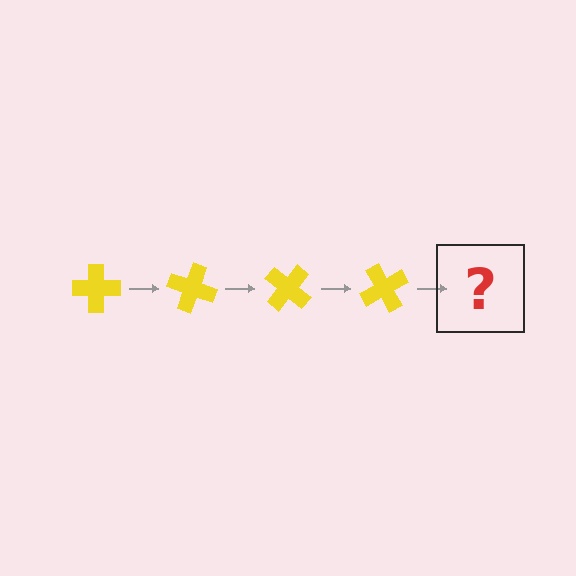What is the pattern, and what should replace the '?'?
The pattern is that the cross rotates 20 degrees each step. The '?' should be a yellow cross rotated 80 degrees.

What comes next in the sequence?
The next element should be a yellow cross rotated 80 degrees.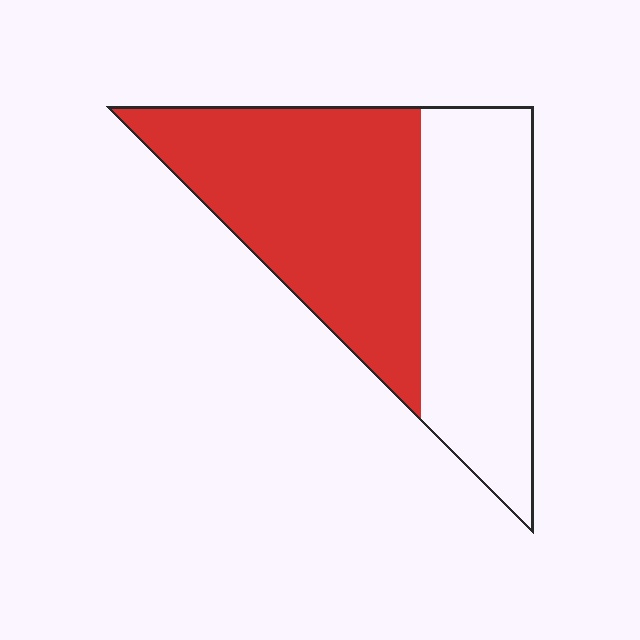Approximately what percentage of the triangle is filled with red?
Approximately 55%.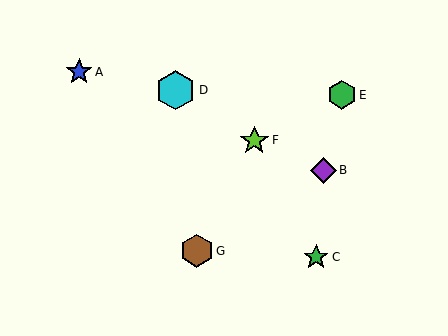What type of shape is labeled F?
Shape F is a lime star.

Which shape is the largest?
The cyan hexagon (labeled D) is the largest.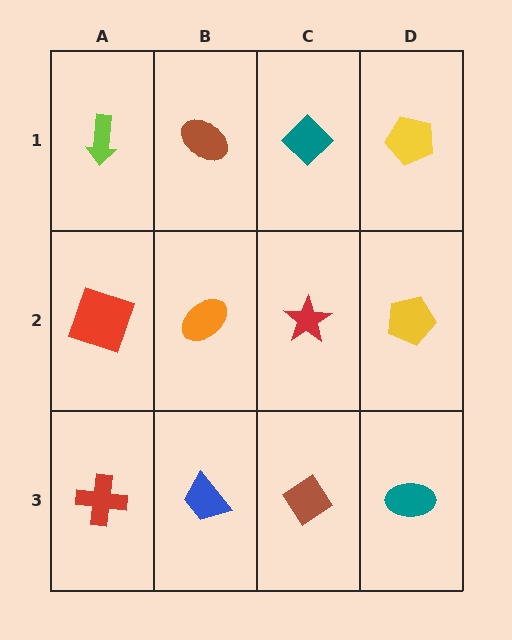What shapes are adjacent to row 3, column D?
A yellow pentagon (row 2, column D), a brown diamond (row 3, column C).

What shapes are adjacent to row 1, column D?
A yellow pentagon (row 2, column D), a teal diamond (row 1, column C).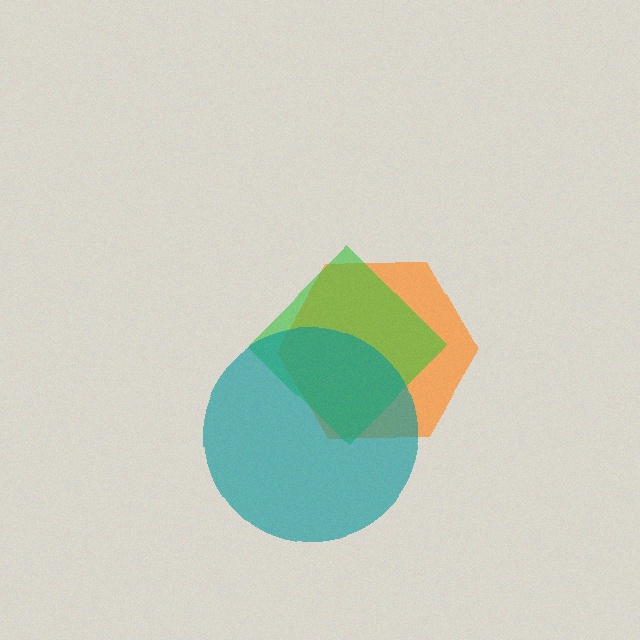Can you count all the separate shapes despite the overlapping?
Yes, there are 3 separate shapes.